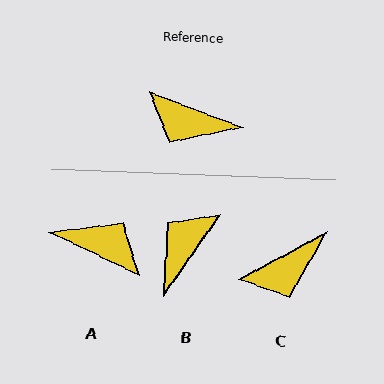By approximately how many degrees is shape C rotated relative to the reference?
Approximately 48 degrees counter-clockwise.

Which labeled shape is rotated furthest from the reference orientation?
A, about 175 degrees away.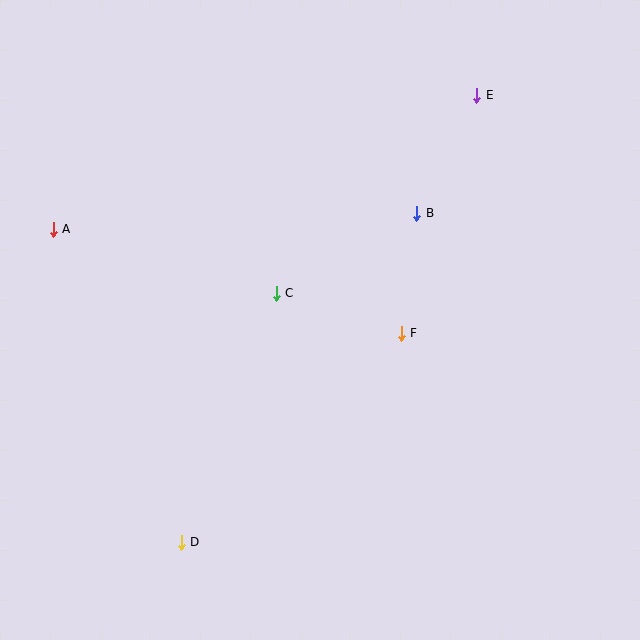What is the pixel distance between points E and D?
The distance between E and D is 536 pixels.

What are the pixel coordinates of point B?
Point B is at (417, 213).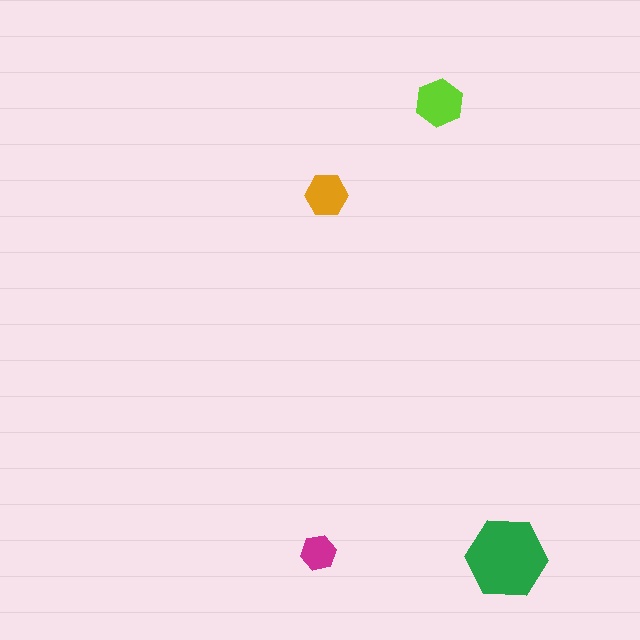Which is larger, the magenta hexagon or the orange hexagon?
The orange one.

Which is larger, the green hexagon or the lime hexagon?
The green one.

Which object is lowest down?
The green hexagon is bottommost.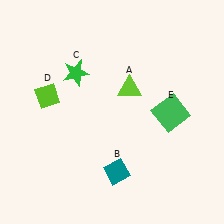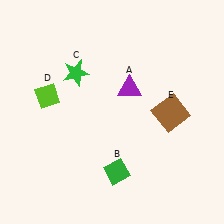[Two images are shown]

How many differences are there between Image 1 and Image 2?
There are 3 differences between the two images.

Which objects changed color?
A changed from lime to purple. B changed from teal to green. E changed from green to brown.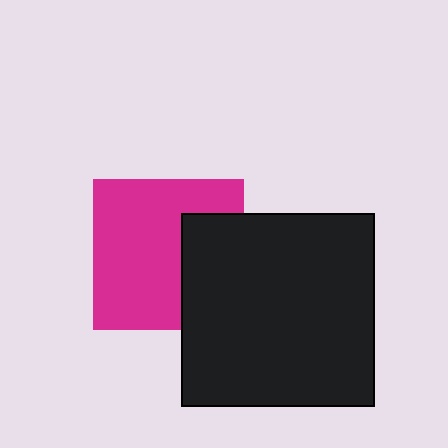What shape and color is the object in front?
The object in front is a black square.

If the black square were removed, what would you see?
You would see the complete magenta square.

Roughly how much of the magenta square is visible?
Most of it is visible (roughly 68%).